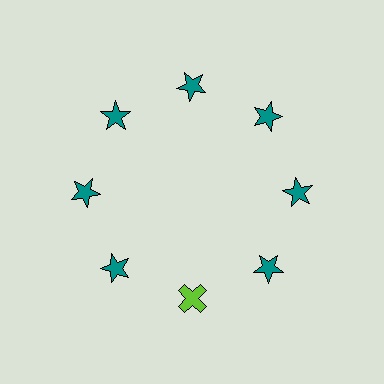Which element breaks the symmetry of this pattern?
The lime cross at roughly the 6 o'clock position breaks the symmetry. All other shapes are teal stars.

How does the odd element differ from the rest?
It differs in both color (lime instead of teal) and shape (cross instead of star).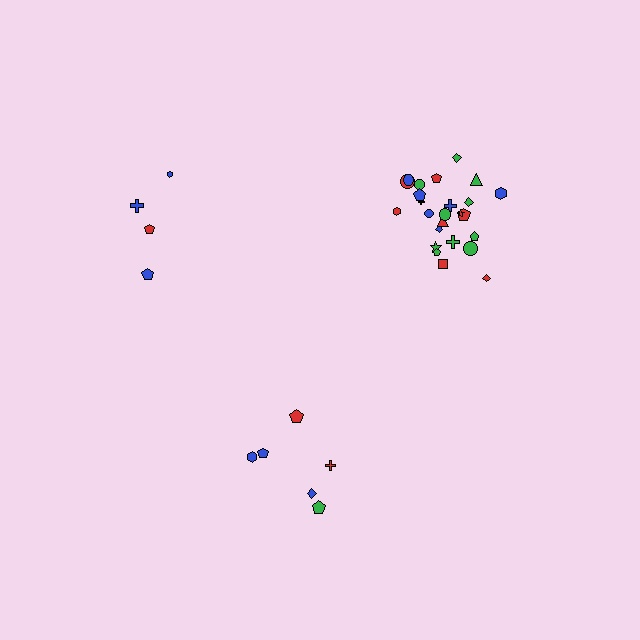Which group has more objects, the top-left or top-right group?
The top-right group.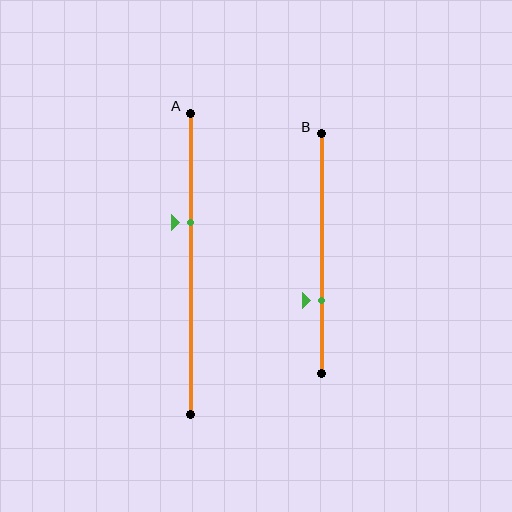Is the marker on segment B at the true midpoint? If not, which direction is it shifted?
No, the marker on segment B is shifted downward by about 20% of the segment length.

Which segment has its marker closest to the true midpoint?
Segment A has its marker closest to the true midpoint.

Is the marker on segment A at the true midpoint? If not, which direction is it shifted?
No, the marker on segment A is shifted upward by about 14% of the segment length.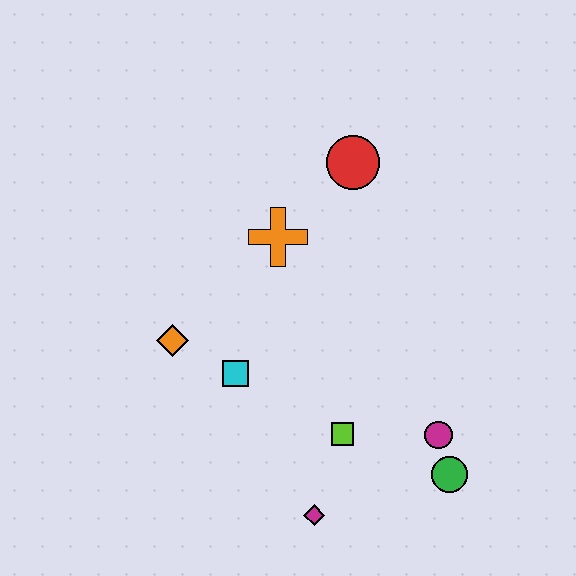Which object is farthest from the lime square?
The red circle is farthest from the lime square.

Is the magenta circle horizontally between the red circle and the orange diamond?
No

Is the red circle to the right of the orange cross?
Yes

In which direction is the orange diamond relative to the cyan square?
The orange diamond is to the left of the cyan square.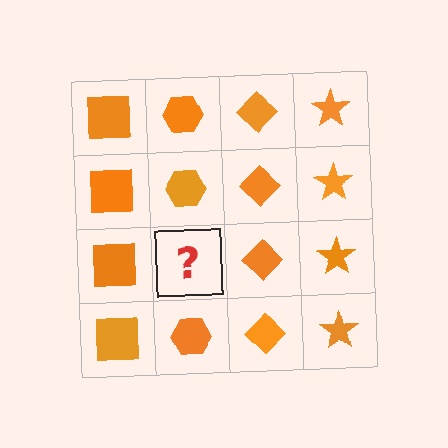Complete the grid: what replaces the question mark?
The question mark should be replaced with an orange hexagon.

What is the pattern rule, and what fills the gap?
The rule is that each column has a consistent shape. The gap should be filled with an orange hexagon.